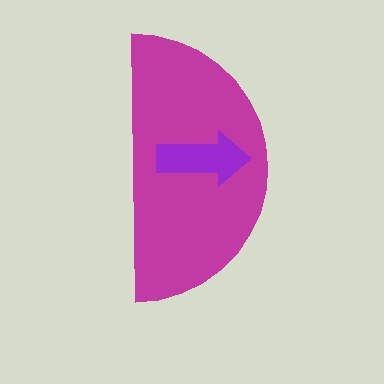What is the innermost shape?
The purple arrow.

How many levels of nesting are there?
2.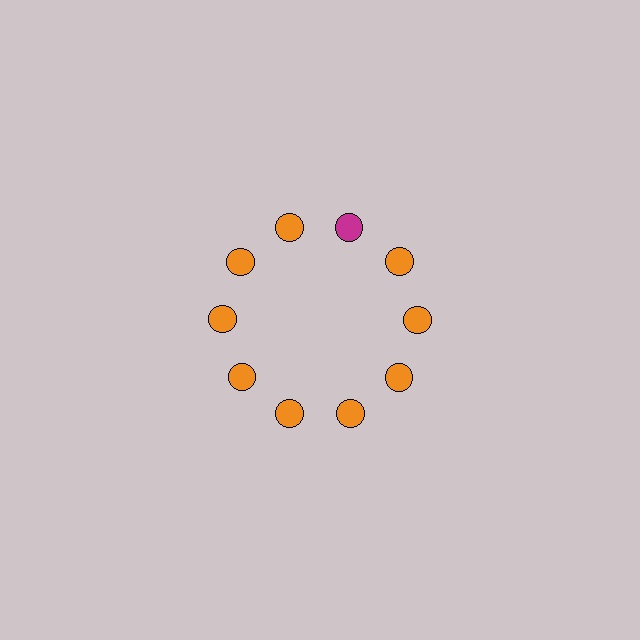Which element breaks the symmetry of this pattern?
The magenta circle at roughly the 1 o'clock position breaks the symmetry. All other shapes are orange circles.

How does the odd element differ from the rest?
It has a different color: magenta instead of orange.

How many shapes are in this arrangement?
There are 10 shapes arranged in a ring pattern.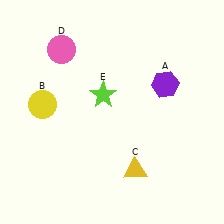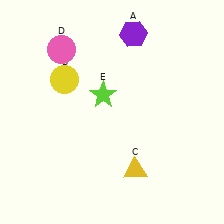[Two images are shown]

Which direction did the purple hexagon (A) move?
The purple hexagon (A) moved up.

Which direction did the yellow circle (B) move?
The yellow circle (B) moved up.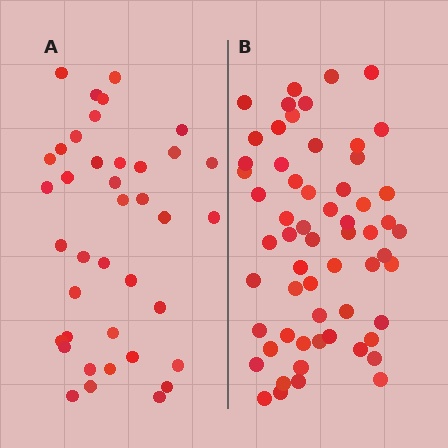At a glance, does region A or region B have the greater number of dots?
Region B (the right region) has more dots.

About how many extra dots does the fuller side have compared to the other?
Region B has approximately 20 more dots than region A.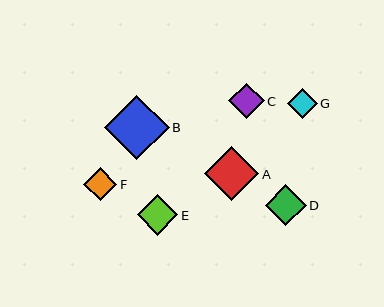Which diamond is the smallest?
Diamond G is the smallest with a size of approximately 30 pixels.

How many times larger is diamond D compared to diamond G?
Diamond D is approximately 1.4 times the size of diamond G.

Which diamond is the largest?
Diamond B is the largest with a size of approximately 64 pixels.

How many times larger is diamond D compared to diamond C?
Diamond D is approximately 1.1 times the size of diamond C.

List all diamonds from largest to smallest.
From largest to smallest: B, A, D, E, C, F, G.